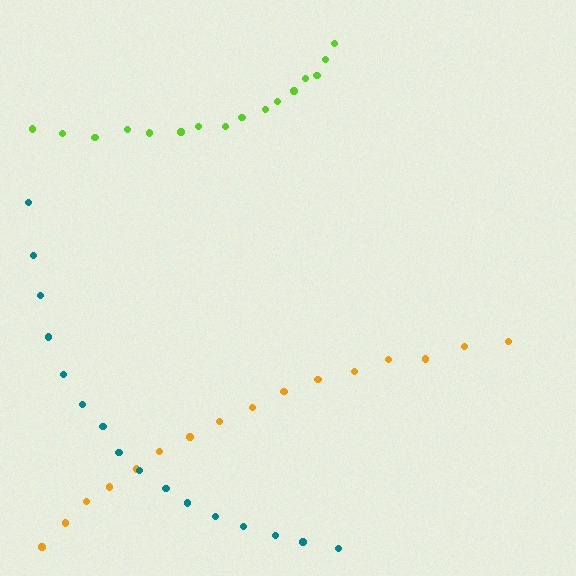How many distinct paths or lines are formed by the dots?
There are 3 distinct paths.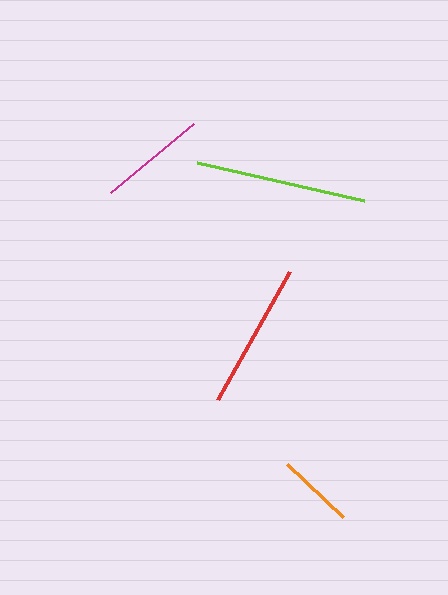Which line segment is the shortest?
The orange line is the shortest at approximately 77 pixels.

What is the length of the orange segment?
The orange segment is approximately 77 pixels long.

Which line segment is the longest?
The lime line is the longest at approximately 171 pixels.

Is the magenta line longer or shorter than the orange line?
The magenta line is longer than the orange line.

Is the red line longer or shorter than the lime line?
The lime line is longer than the red line.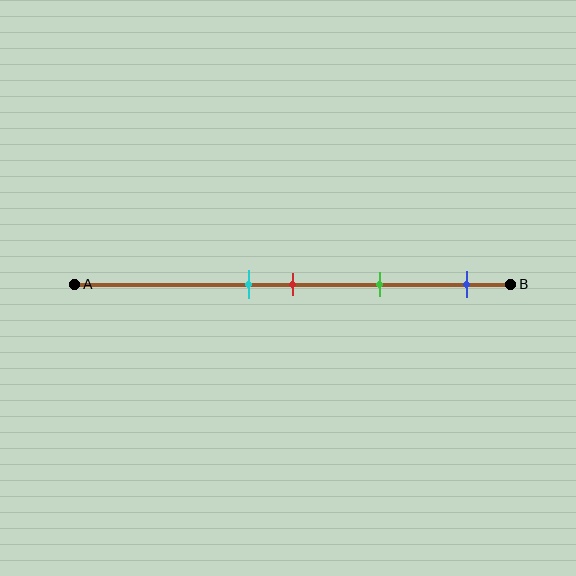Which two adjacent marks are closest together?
The cyan and red marks are the closest adjacent pair.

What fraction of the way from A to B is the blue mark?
The blue mark is approximately 90% (0.9) of the way from A to B.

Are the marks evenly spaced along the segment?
No, the marks are not evenly spaced.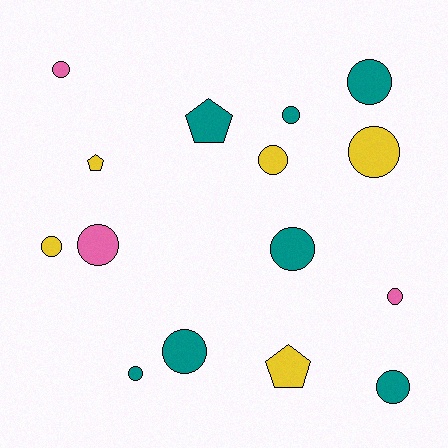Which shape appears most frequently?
Circle, with 12 objects.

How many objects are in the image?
There are 15 objects.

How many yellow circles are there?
There are 3 yellow circles.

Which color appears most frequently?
Teal, with 7 objects.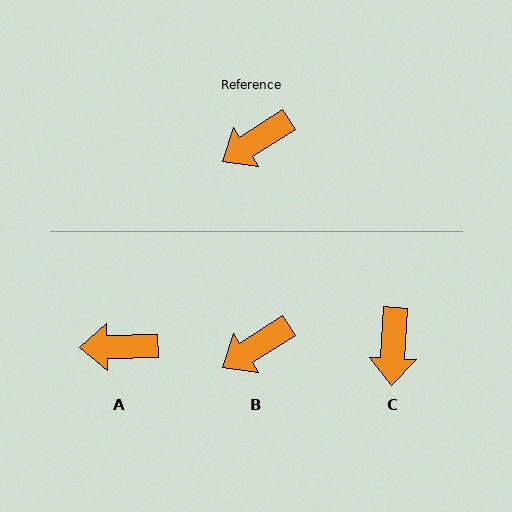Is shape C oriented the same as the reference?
No, it is off by about 54 degrees.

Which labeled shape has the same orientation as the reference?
B.